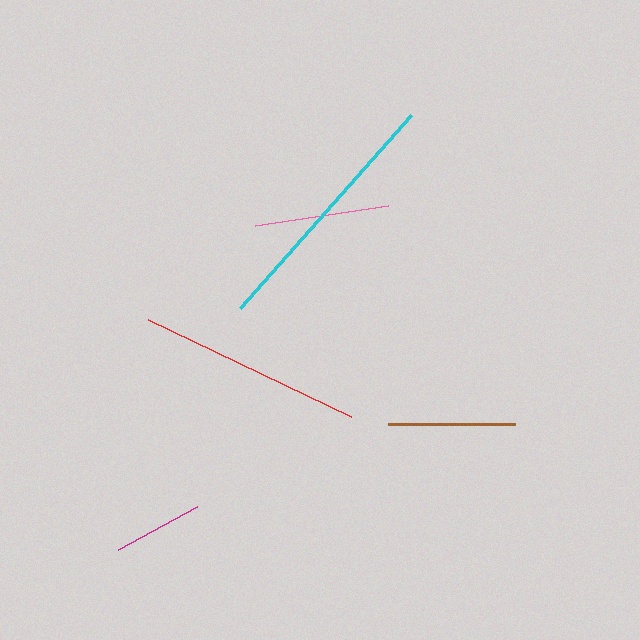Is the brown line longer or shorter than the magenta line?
The brown line is longer than the magenta line.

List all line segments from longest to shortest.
From longest to shortest: cyan, red, pink, brown, magenta.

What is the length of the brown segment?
The brown segment is approximately 127 pixels long.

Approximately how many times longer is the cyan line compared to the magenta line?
The cyan line is approximately 2.8 times the length of the magenta line.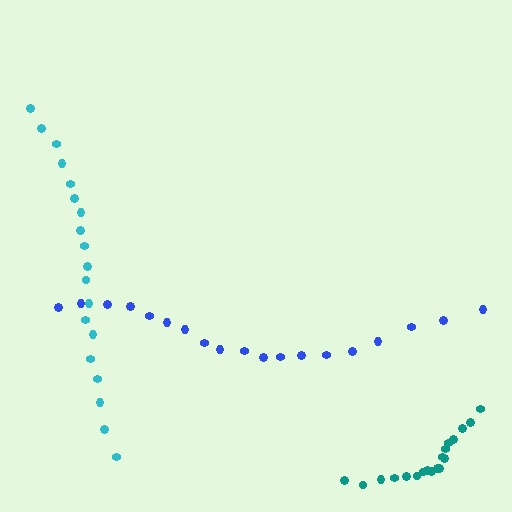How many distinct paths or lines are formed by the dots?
There are 3 distinct paths.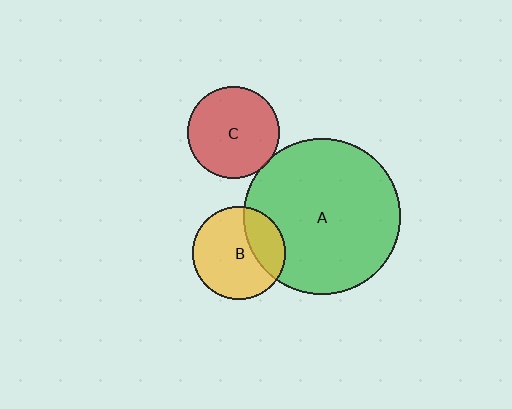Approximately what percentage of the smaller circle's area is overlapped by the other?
Approximately 5%.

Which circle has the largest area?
Circle A (green).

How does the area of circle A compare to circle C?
Approximately 2.9 times.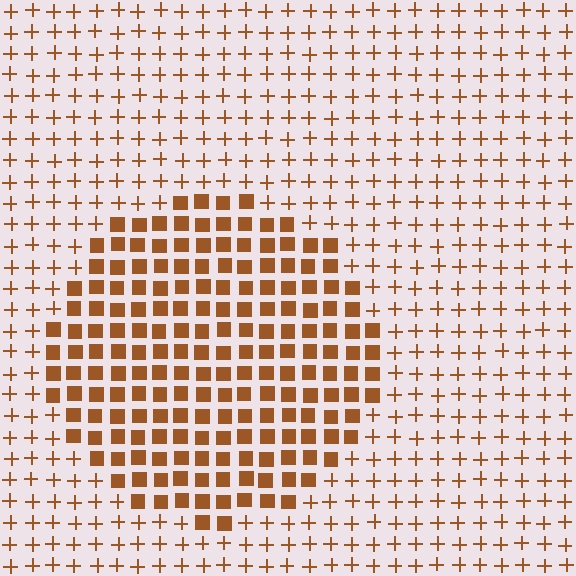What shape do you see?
I see a circle.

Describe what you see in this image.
The image is filled with small brown elements arranged in a uniform grid. A circle-shaped region contains squares, while the surrounding area contains plus signs. The boundary is defined purely by the change in element shape.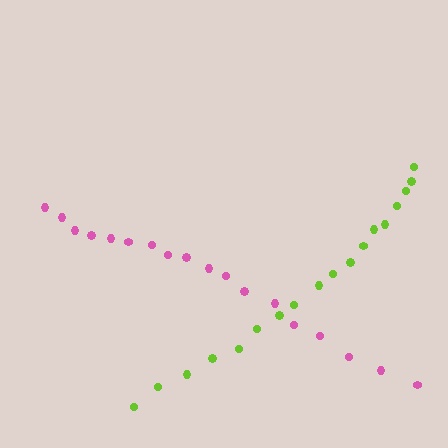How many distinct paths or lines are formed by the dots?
There are 2 distinct paths.